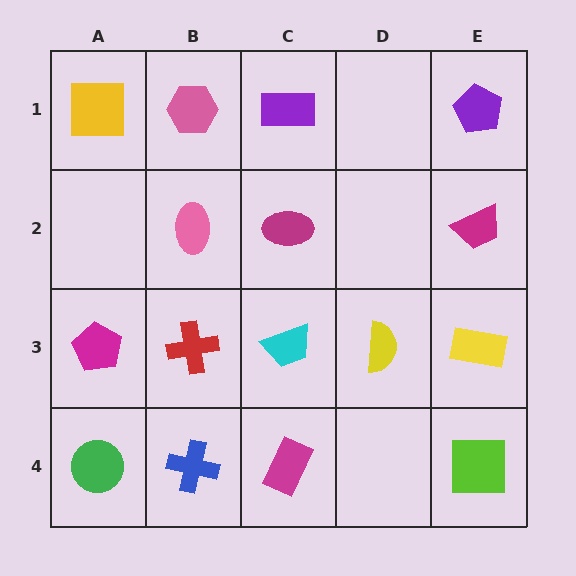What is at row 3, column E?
A yellow rectangle.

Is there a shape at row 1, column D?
No, that cell is empty.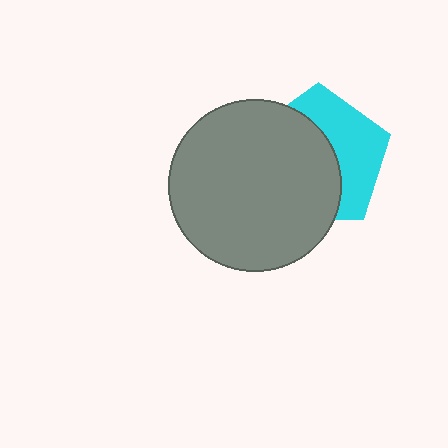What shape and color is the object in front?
The object in front is a gray circle.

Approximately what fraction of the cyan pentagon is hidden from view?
Roughly 57% of the cyan pentagon is hidden behind the gray circle.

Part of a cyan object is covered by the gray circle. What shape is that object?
It is a pentagon.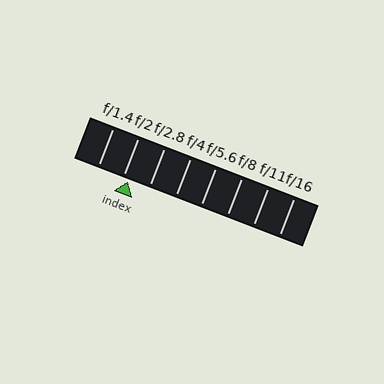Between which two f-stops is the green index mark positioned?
The index mark is between f/2 and f/2.8.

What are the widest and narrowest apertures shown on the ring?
The widest aperture shown is f/1.4 and the narrowest is f/16.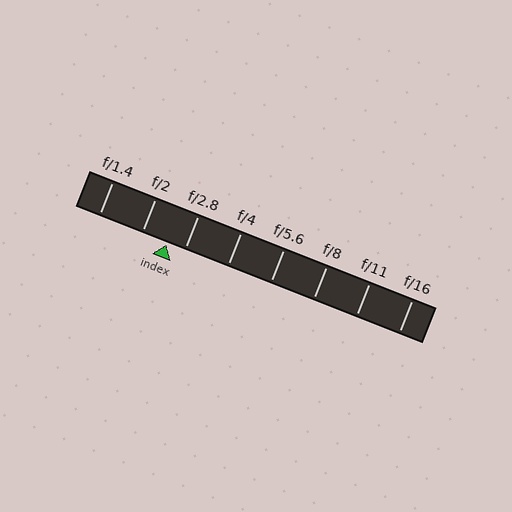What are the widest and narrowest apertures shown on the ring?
The widest aperture shown is f/1.4 and the narrowest is f/16.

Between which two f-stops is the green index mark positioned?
The index mark is between f/2 and f/2.8.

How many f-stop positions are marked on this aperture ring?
There are 8 f-stop positions marked.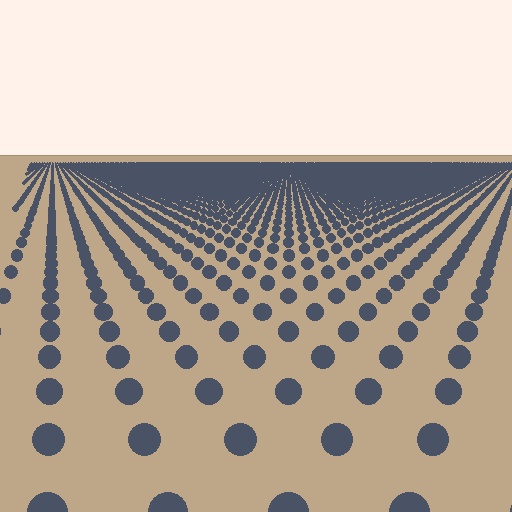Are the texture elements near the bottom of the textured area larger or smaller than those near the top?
Larger. Near the bottom, elements are closer to the viewer and appear at a bigger on-screen size.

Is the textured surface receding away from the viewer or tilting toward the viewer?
The surface is receding away from the viewer. Texture elements get smaller and denser toward the top.